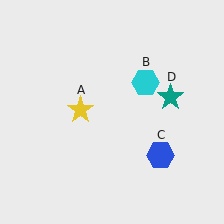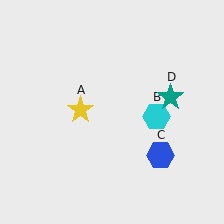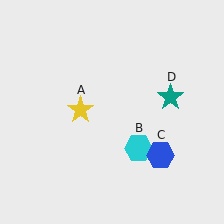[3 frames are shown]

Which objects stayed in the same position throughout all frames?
Yellow star (object A) and blue hexagon (object C) and teal star (object D) remained stationary.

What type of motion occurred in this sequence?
The cyan hexagon (object B) rotated clockwise around the center of the scene.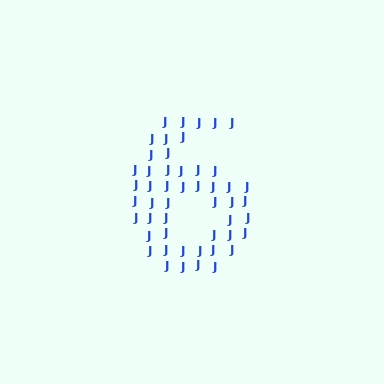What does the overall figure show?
The overall figure shows the digit 6.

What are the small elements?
The small elements are letter J's.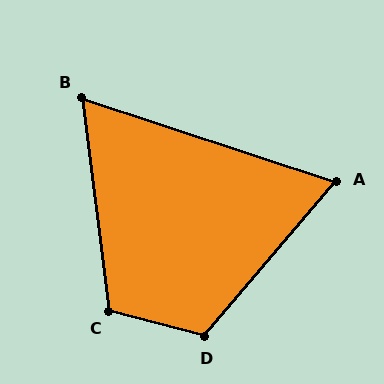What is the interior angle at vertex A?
Approximately 68 degrees (acute).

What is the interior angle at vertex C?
Approximately 112 degrees (obtuse).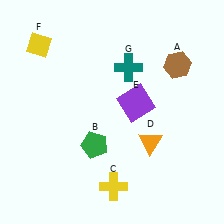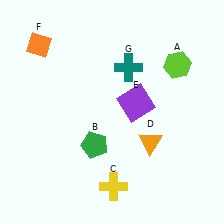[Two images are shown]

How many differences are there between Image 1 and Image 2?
There are 2 differences between the two images.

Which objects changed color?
A changed from brown to lime. F changed from yellow to orange.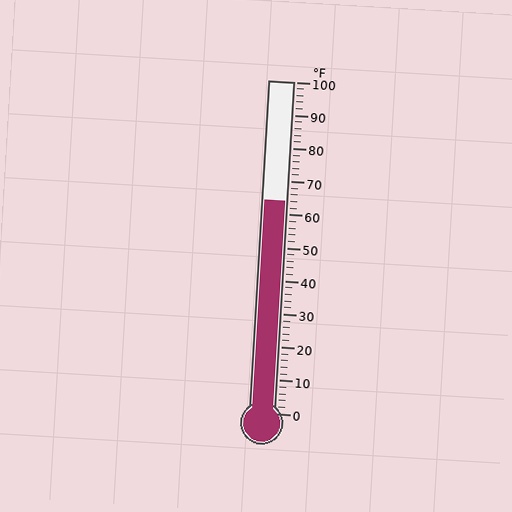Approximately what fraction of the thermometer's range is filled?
The thermometer is filled to approximately 65% of its range.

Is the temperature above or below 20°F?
The temperature is above 20°F.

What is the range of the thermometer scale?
The thermometer scale ranges from 0°F to 100°F.